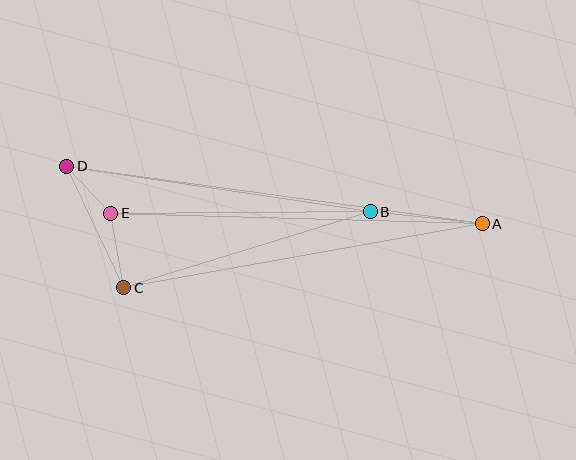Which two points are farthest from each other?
Points A and D are farthest from each other.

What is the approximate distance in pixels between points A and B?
The distance between A and B is approximately 113 pixels.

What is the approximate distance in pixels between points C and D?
The distance between C and D is approximately 134 pixels.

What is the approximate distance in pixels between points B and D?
The distance between B and D is approximately 307 pixels.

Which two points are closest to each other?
Points D and E are closest to each other.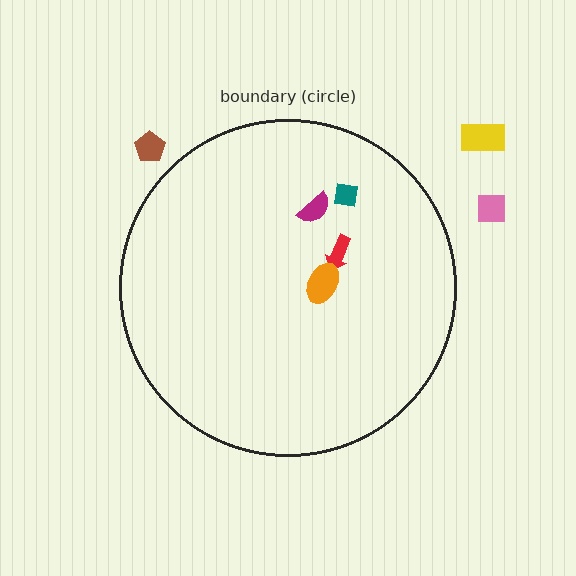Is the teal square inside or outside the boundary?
Inside.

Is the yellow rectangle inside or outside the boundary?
Outside.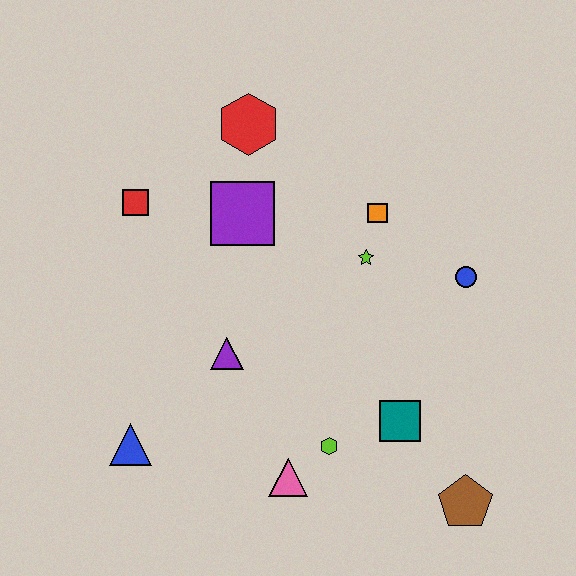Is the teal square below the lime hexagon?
No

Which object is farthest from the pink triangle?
The red hexagon is farthest from the pink triangle.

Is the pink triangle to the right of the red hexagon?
Yes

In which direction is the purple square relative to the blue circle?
The purple square is to the left of the blue circle.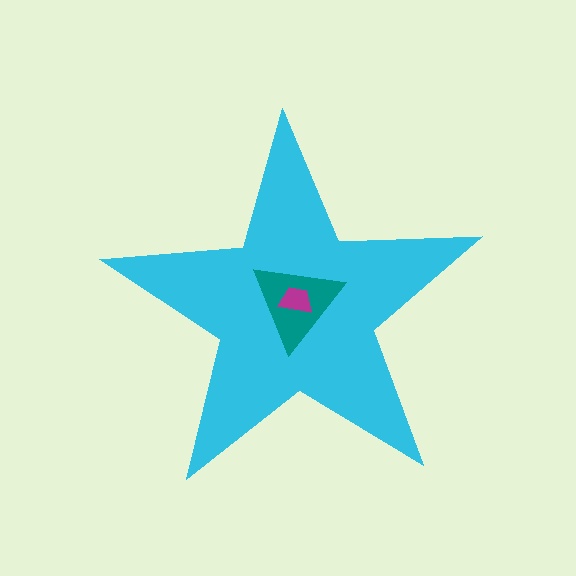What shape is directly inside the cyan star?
The teal triangle.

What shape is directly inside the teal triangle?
The magenta trapezoid.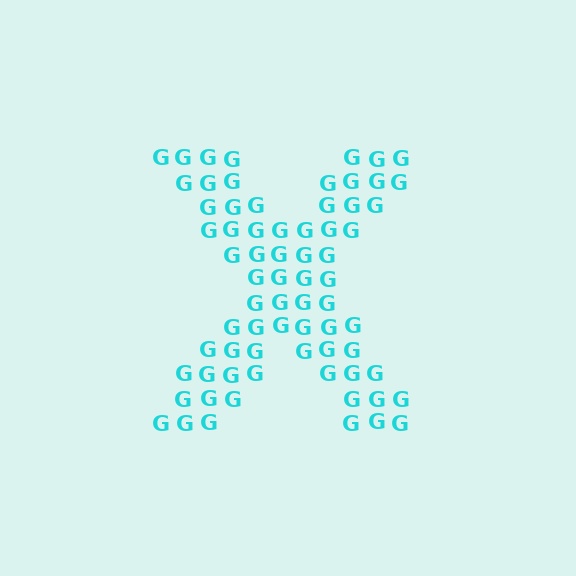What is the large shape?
The large shape is the letter X.